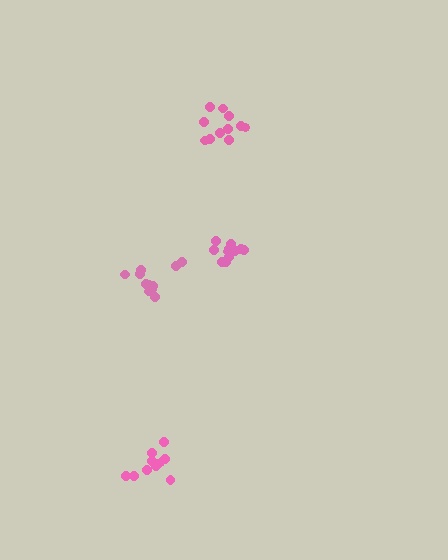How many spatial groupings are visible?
There are 4 spatial groupings.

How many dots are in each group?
Group 1: 11 dots, Group 2: 11 dots, Group 3: 10 dots, Group 4: 12 dots (44 total).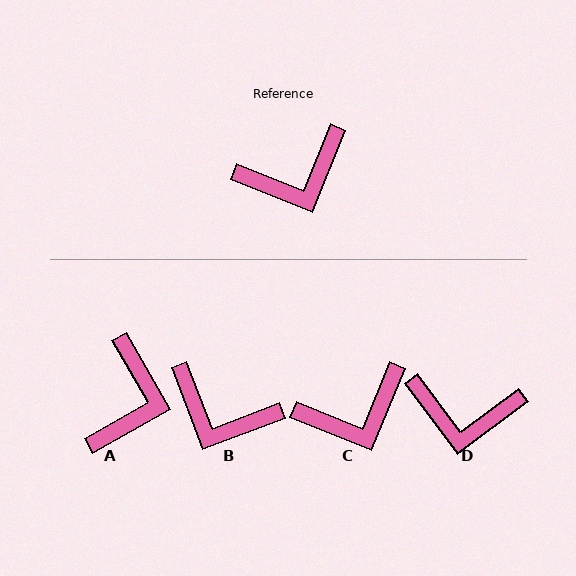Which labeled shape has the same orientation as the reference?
C.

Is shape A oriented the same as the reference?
No, it is off by about 52 degrees.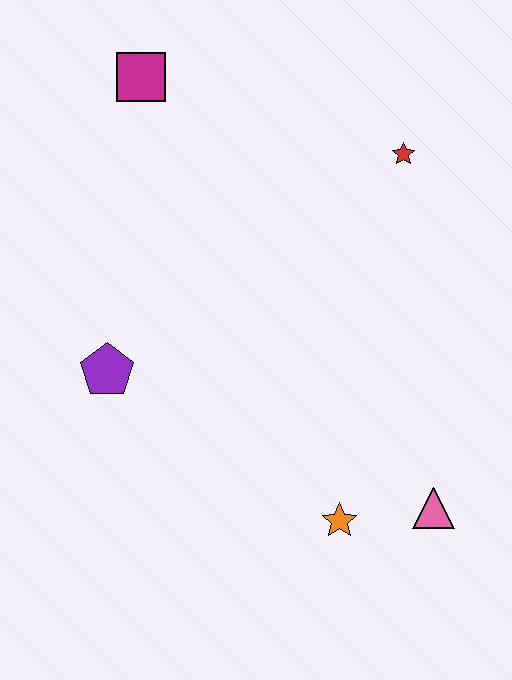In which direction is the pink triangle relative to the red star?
The pink triangle is below the red star.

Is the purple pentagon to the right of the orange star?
No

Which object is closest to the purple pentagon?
The orange star is closest to the purple pentagon.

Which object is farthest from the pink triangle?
The magenta square is farthest from the pink triangle.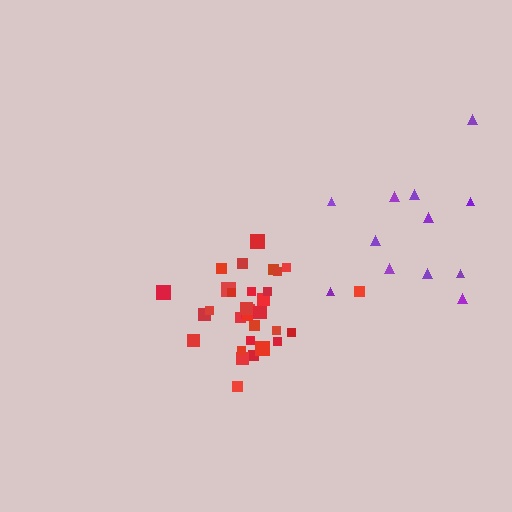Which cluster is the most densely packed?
Red.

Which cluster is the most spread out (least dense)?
Purple.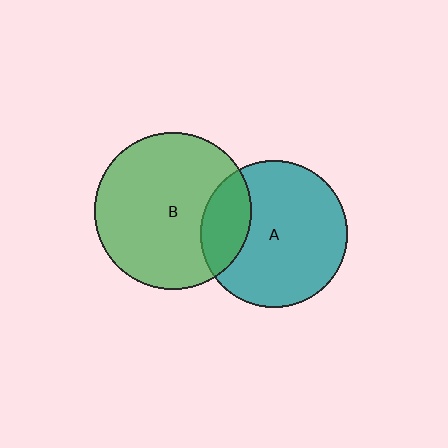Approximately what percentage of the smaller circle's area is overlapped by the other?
Approximately 20%.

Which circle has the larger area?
Circle B (green).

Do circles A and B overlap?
Yes.